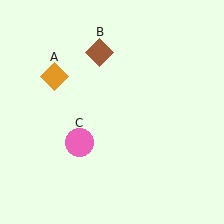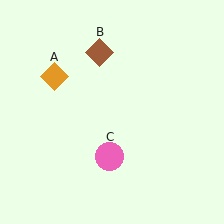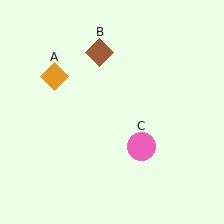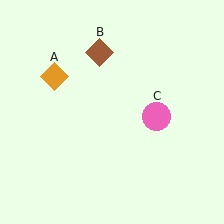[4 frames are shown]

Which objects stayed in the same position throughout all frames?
Orange diamond (object A) and brown diamond (object B) remained stationary.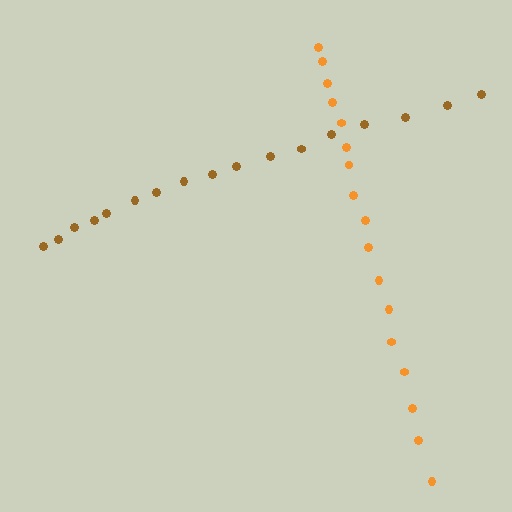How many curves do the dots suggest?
There are 2 distinct paths.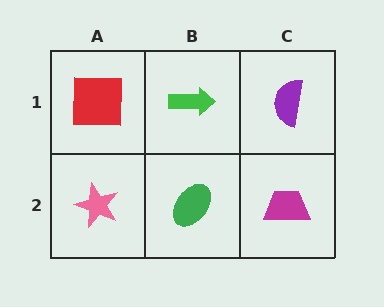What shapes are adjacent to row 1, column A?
A pink star (row 2, column A), a green arrow (row 1, column B).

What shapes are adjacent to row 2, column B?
A green arrow (row 1, column B), a pink star (row 2, column A), a magenta trapezoid (row 2, column C).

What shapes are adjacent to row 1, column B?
A green ellipse (row 2, column B), a red square (row 1, column A), a purple semicircle (row 1, column C).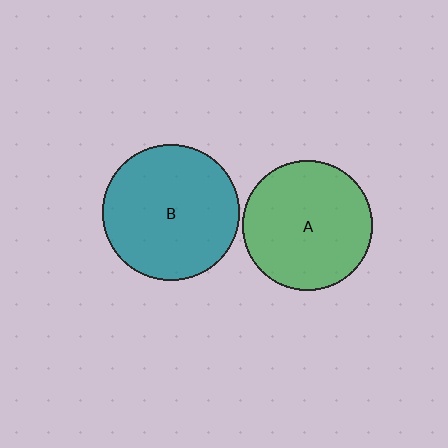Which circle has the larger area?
Circle B (teal).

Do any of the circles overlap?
No, none of the circles overlap.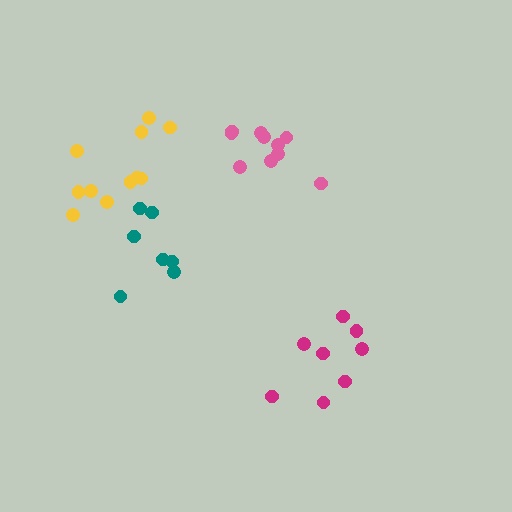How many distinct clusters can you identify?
There are 4 distinct clusters.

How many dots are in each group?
Group 1: 8 dots, Group 2: 7 dots, Group 3: 10 dots, Group 4: 11 dots (36 total).